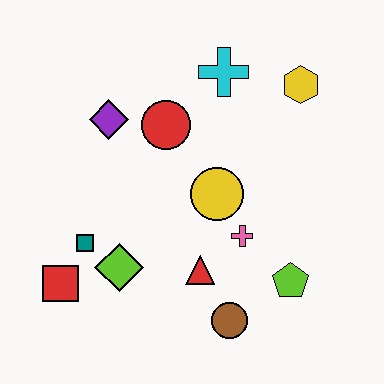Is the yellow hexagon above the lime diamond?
Yes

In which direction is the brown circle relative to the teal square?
The brown circle is to the right of the teal square.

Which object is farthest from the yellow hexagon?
The red square is farthest from the yellow hexagon.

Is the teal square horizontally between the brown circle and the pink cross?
No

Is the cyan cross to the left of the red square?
No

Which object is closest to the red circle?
The purple diamond is closest to the red circle.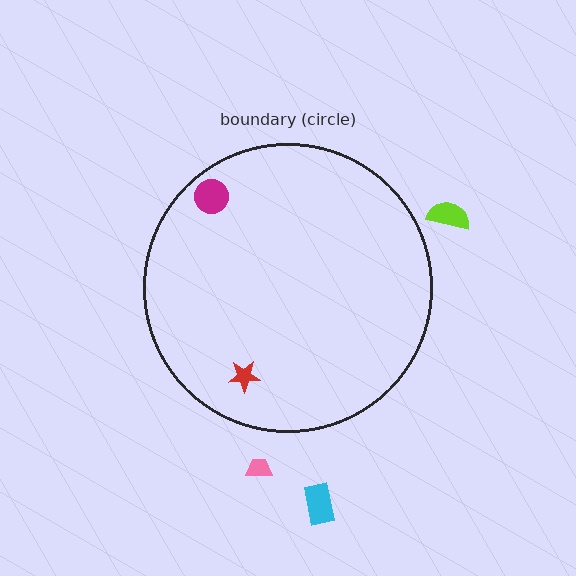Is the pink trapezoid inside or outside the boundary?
Outside.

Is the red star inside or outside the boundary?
Inside.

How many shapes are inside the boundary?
2 inside, 3 outside.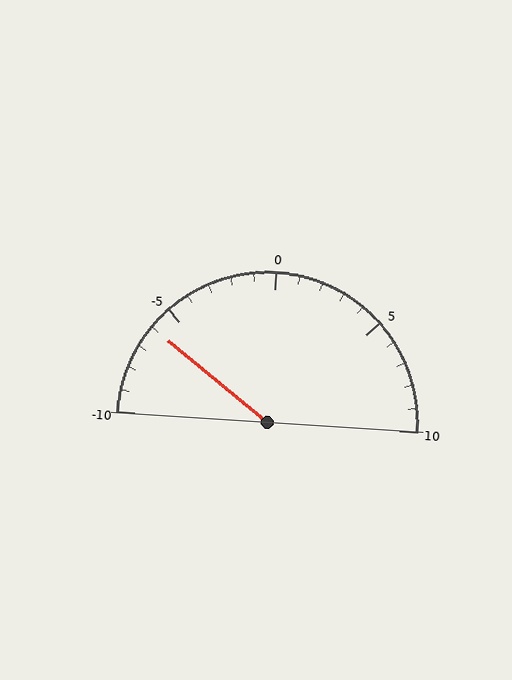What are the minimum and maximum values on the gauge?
The gauge ranges from -10 to 10.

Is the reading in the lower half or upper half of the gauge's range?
The reading is in the lower half of the range (-10 to 10).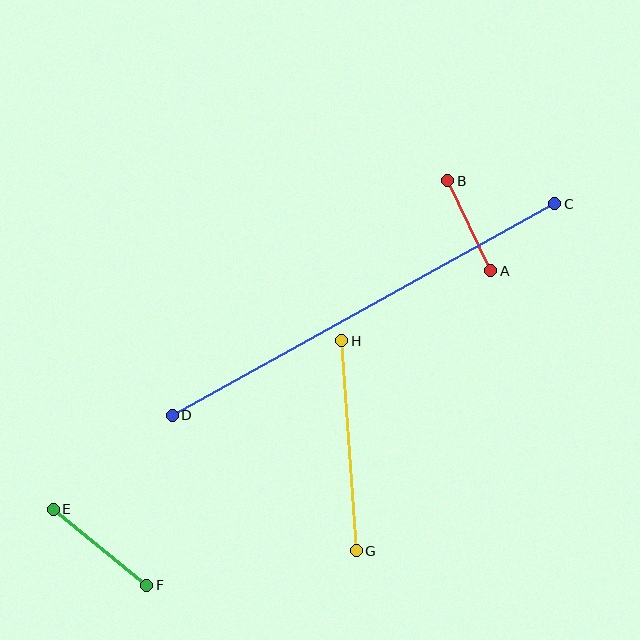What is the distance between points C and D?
The distance is approximately 437 pixels.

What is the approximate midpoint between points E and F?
The midpoint is at approximately (100, 547) pixels.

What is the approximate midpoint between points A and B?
The midpoint is at approximately (469, 226) pixels.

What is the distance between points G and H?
The distance is approximately 210 pixels.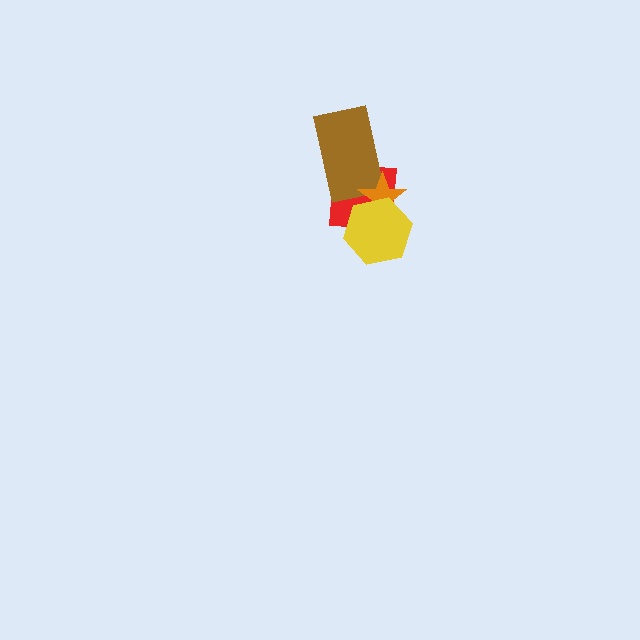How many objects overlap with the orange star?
3 objects overlap with the orange star.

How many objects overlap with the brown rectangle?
2 objects overlap with the brown rectangle.